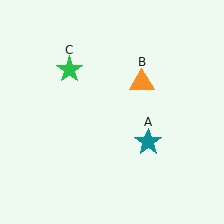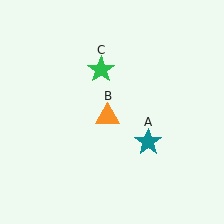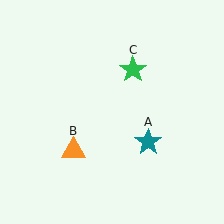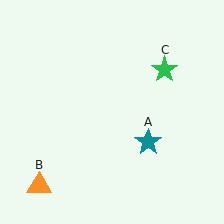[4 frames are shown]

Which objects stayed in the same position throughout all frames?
Teal star (object A) remained stationary.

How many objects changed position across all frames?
2 objects changed position: orange triangle (object B), green star (object C).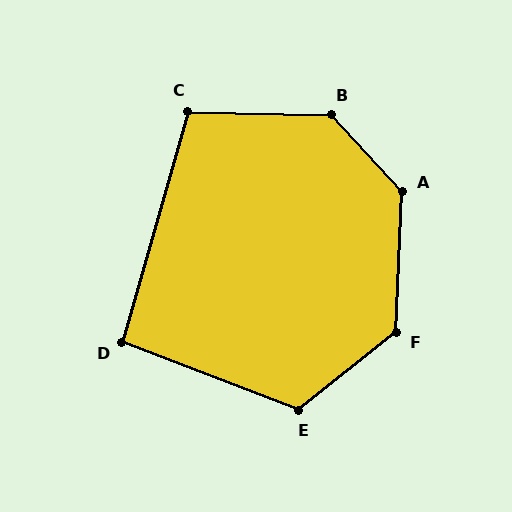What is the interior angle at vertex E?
Approximately 121 degrees (obtuse).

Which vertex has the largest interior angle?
A, at approximately 135 degrees.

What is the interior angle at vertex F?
Approximately 131 degrees (obtuse).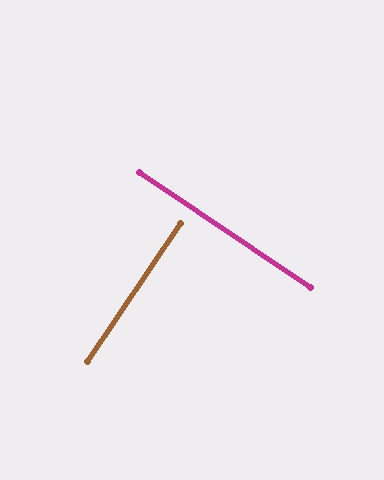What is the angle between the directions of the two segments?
Approximately 90 degrees.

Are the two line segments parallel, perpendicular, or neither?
Perpendicular — they meet at approximately 90°.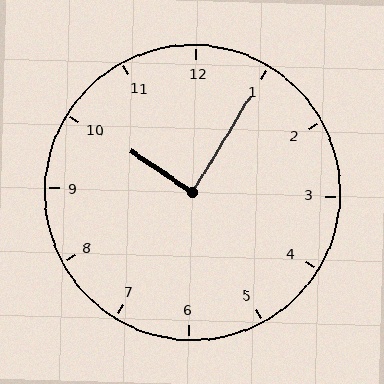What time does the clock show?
10:05.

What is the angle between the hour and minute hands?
Approximately 88 degrees.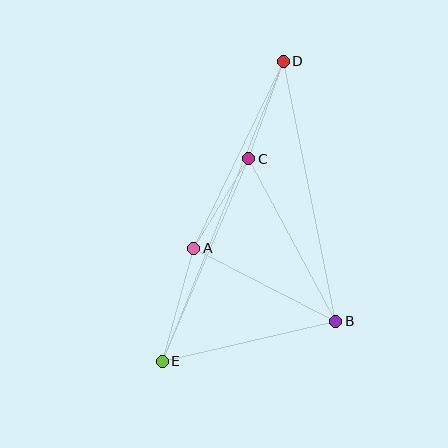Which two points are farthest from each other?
Points D and E are farthest from each other.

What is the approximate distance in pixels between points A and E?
The distance between A and E is approximately 117 pixels.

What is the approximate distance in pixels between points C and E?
The distance between C and E is approximately 220 pixels.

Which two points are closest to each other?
Points C and D are closest to each other.